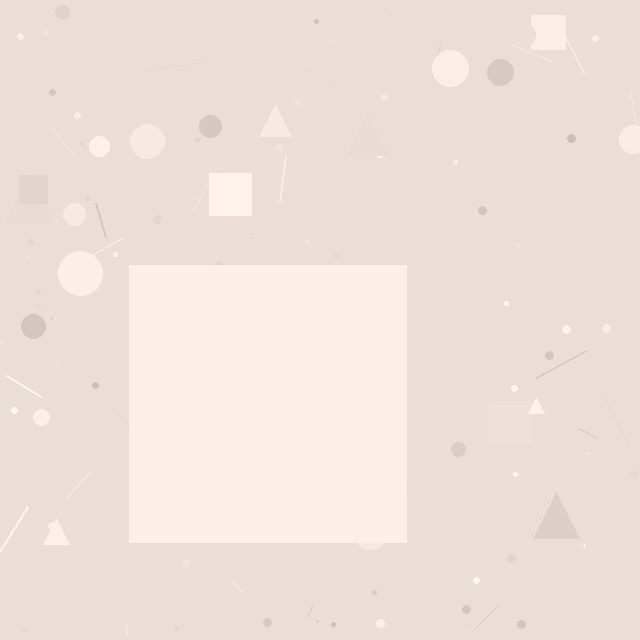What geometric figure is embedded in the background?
A square is embedded in the background.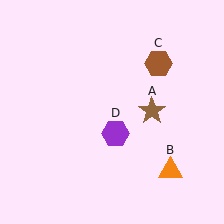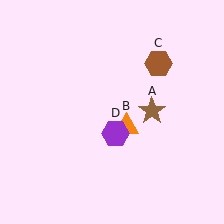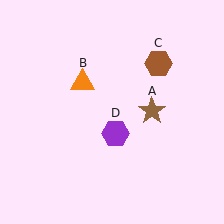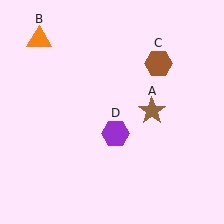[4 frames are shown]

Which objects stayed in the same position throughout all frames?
Brown star (object A) and brown hexagon (object C) and purple hexagon (object D) remained stationary.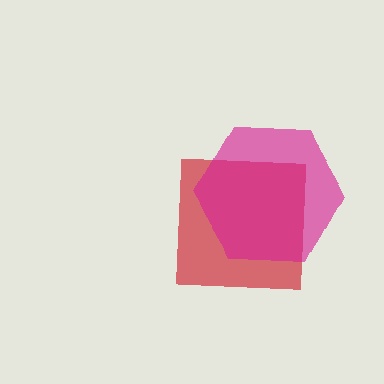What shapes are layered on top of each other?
The layered shapes are: a red square, a magenta hexagon.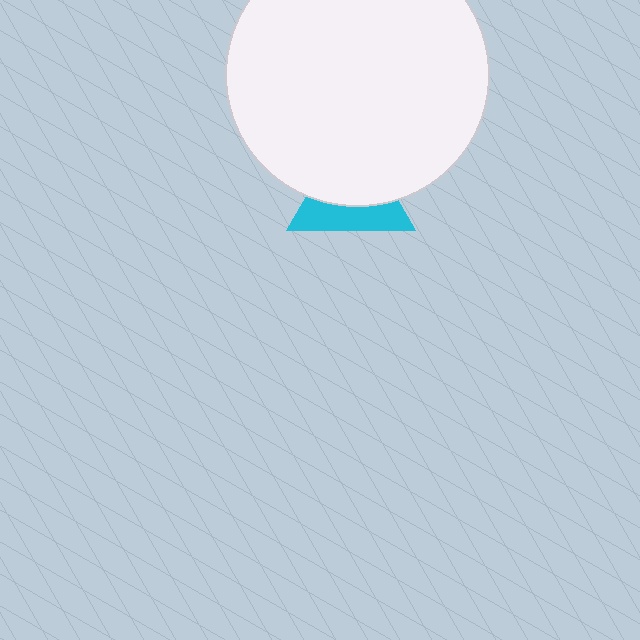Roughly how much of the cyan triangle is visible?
A small part of it is visible (roughly 43%).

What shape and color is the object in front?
The object in front is a white circle.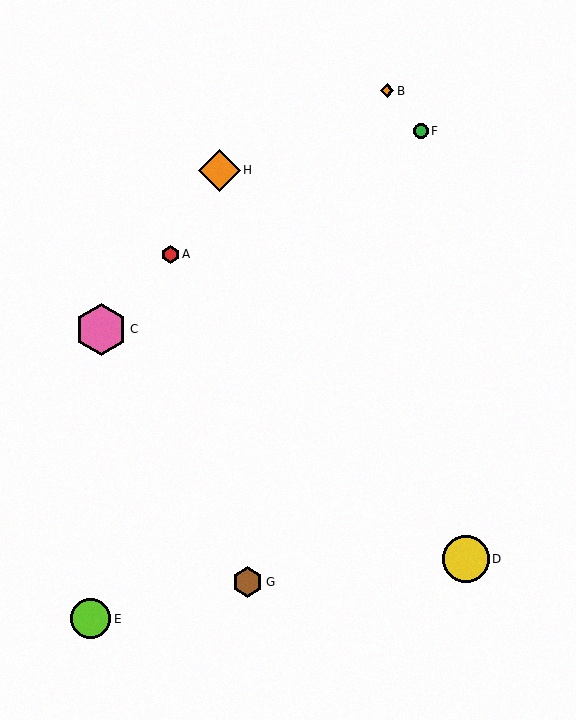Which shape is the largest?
The pink hexagon (labeled C) is the largest.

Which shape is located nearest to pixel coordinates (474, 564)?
The yellow circle (labeled D) at (466, 559) is nearest to that location.